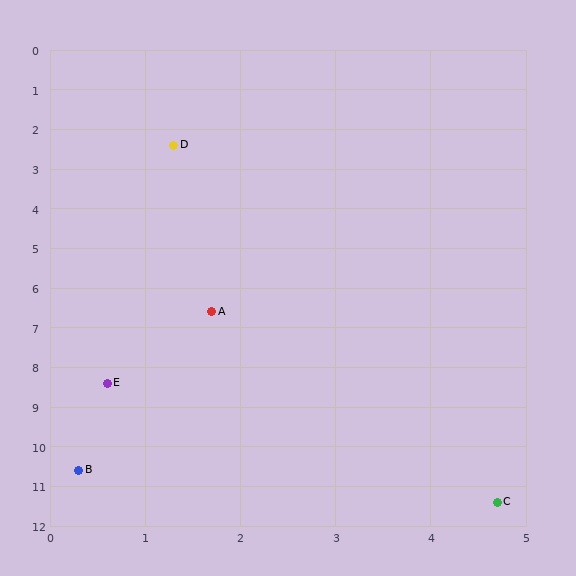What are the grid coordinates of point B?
Point B is at approximately (0.3, 10.6).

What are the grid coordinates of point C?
Point C is at approximately (4.7, 11.4).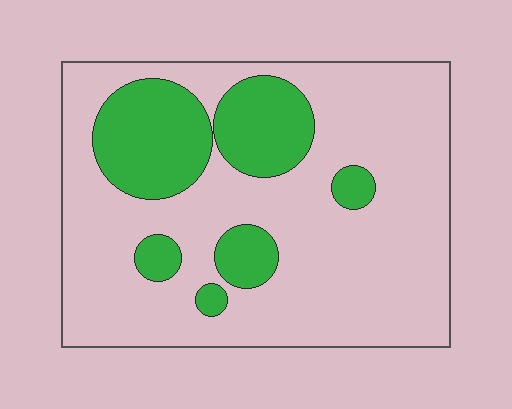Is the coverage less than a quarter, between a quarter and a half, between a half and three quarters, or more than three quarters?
Less than a quarter.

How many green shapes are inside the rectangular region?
6.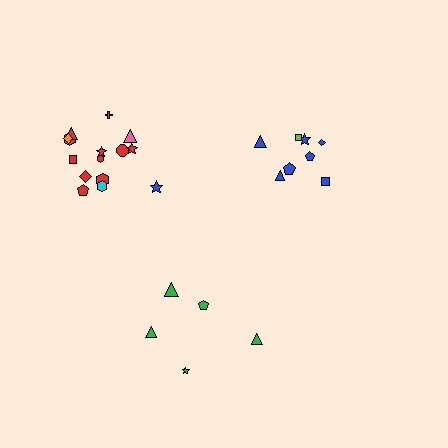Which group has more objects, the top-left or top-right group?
The top-left group.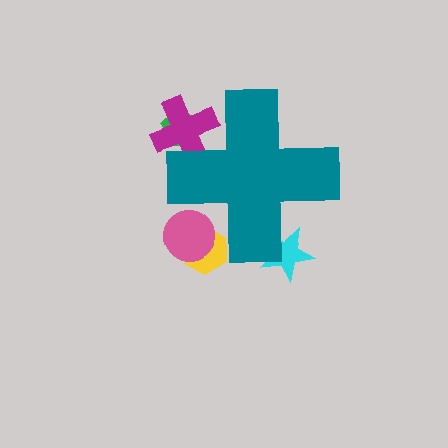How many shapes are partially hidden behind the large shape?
5 shapes are partially hidden.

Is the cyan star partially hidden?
Yes, the cyan star is partially hidden behind the teal cross.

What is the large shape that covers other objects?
A teal cross.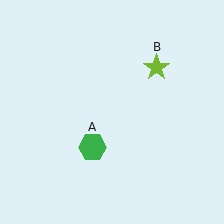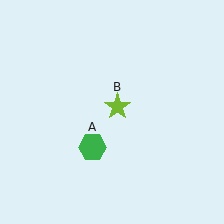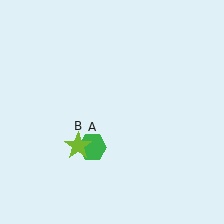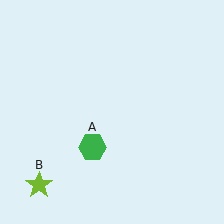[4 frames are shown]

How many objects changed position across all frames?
1 object changed position: lime star (object B).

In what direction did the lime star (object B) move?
The lime star (object B) moved down and to the left.